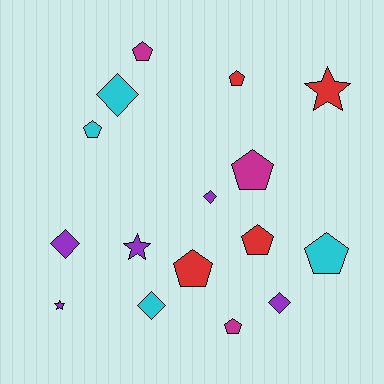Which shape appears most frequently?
Pentagon, with 8 objects.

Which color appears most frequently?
Purple, with 5 objects.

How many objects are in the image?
There are 16 objects.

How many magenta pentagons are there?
There are 3 magenta pentagons.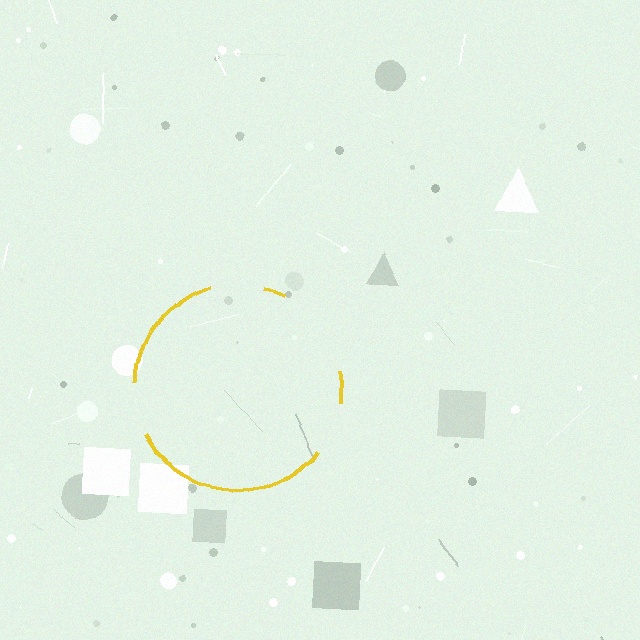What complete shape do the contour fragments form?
The contour fragments form a circle.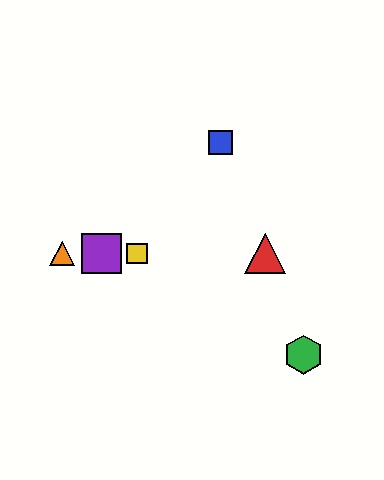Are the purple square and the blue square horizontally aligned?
No, the purple square is at y≈253 and the blue square is at y≈143.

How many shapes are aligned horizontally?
4 shapes (the red triangle, the yellow square, the purple square, the orange triangle) are aligned horizontally.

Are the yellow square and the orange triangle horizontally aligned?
Yes, both are at y≈253.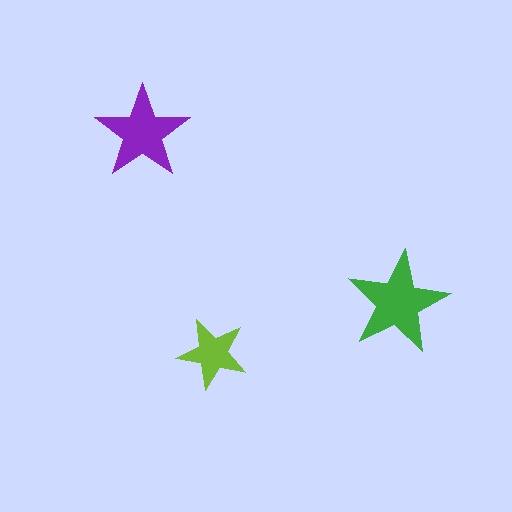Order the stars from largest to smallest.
the green one, the purple one, the lime one.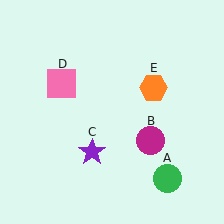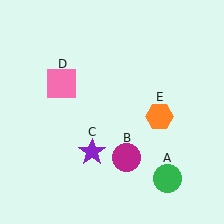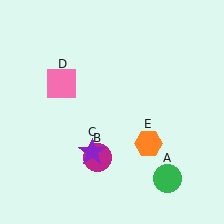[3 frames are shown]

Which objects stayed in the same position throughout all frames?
Green circle (object A) and purple star (object C) and pink square (object D) remained stationary.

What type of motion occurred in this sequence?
The magenta circle (object B), orange hexagon (object E) rotated clockwise around the center of the scene.